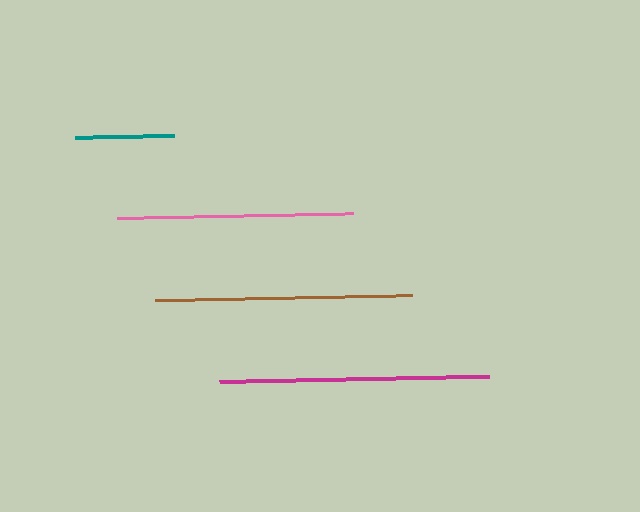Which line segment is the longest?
The magenta line is the longest at approximately 269 pixels.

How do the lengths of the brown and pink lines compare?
The brown and pink lines are approximately the same length.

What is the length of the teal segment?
The teal segment is approximately 100 pixels long.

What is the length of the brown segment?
The brown segment is approximately 258 pixels long.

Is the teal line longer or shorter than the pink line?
The pink line is longer than the teal line.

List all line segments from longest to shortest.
From longest to shortest: magenta, brown, pink, teal.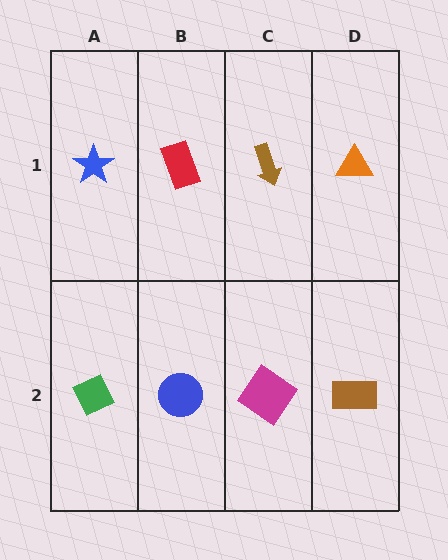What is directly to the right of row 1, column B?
A brown arrow.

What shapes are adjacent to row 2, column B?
A red rectangle (row 1, column B), a green diamond (row 2, column A), a magenta diamond (row 2, column C).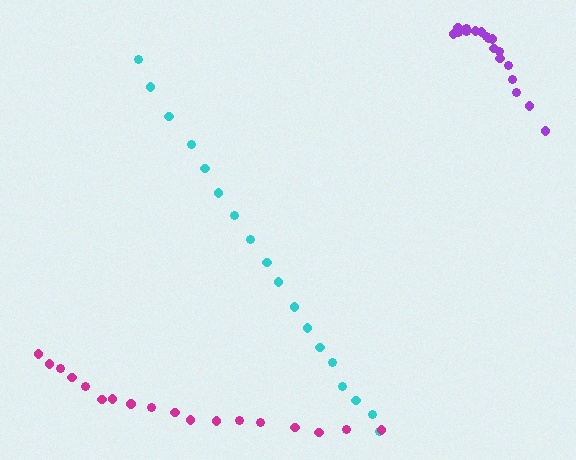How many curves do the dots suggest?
There are 3 distinct paths.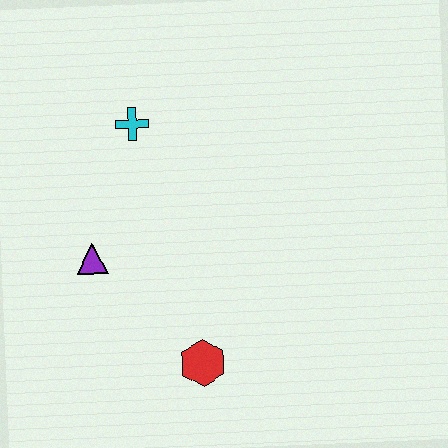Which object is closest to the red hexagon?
The purple triangle is closest to the red hexagon.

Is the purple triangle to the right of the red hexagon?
No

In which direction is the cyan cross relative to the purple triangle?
The cyan cross is above the purple triangle.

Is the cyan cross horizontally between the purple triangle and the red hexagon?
Yes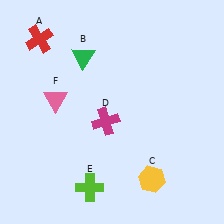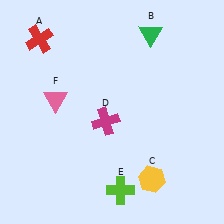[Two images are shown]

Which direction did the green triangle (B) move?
The green triangle (B) moved right.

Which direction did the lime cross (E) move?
The lime cross (E) moved right.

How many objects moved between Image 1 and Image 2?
2 objects moved between the two images.